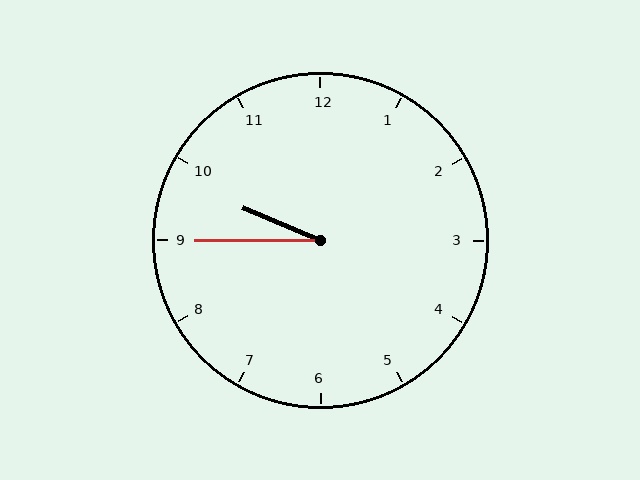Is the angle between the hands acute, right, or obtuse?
It is acute.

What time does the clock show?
9:45.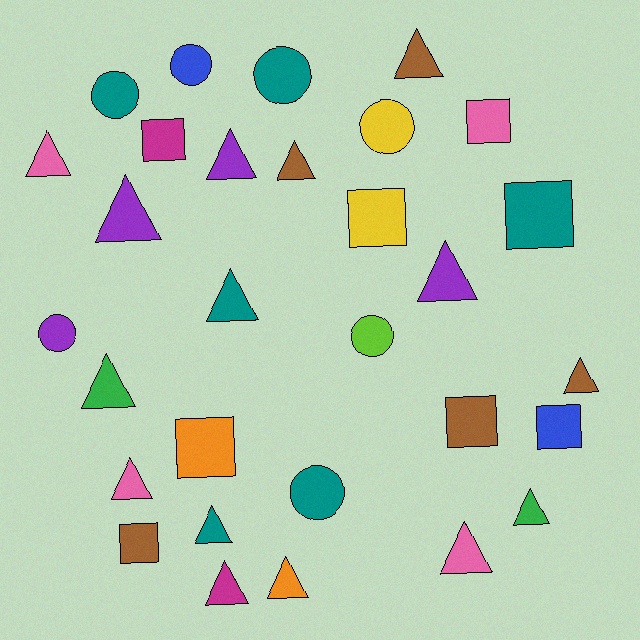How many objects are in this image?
There are 30 objects.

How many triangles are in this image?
There are 15 triangles.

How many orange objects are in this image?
There are 2 orange objects.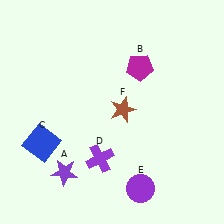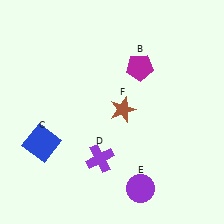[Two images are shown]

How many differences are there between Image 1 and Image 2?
There is 1 difference between the two images.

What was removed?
The purple star (A) was removed in Image 2.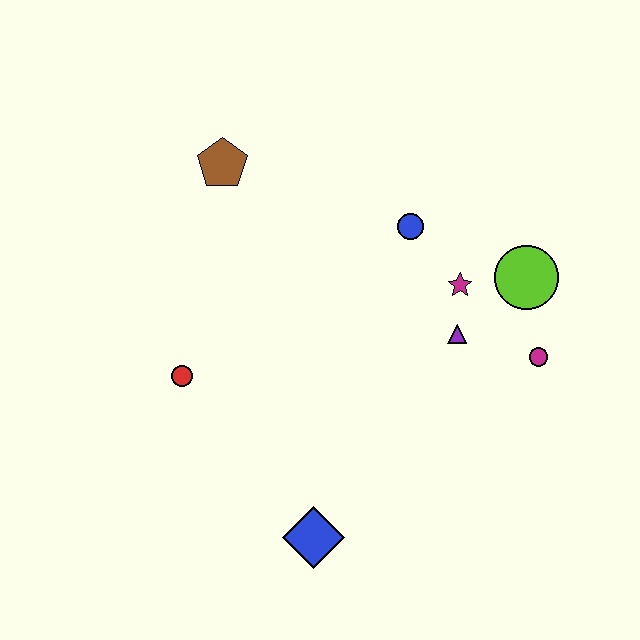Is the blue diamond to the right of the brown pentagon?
Yes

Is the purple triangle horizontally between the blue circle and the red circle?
No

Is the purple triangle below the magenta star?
Yes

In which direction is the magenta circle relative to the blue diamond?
The magenta circle is to the right of the blue diamond.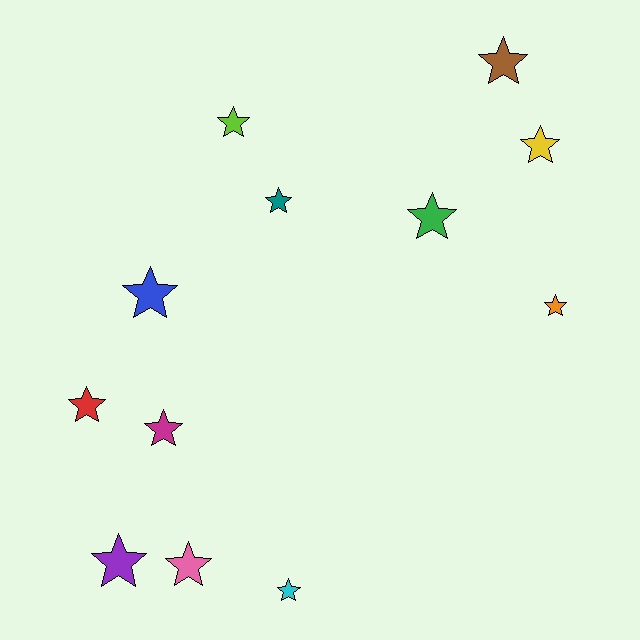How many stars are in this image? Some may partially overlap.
There are 12 stars.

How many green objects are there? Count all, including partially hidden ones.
There is 1 green object.